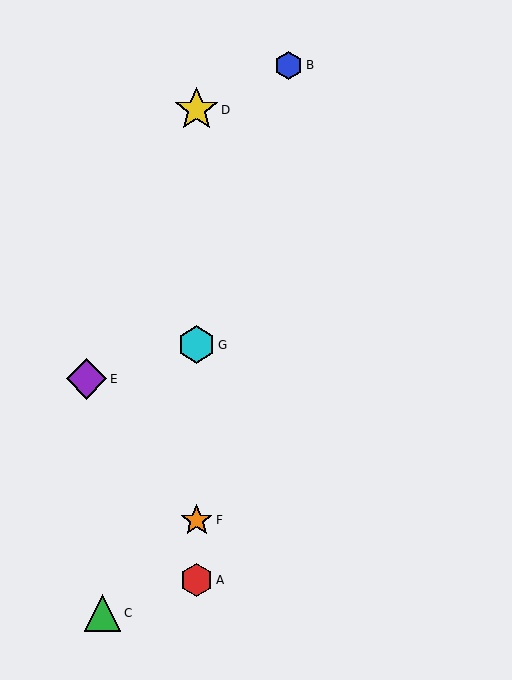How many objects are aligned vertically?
4 objects (A, D, F, G) are aligned vertically.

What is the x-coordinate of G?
Object G is at x≈197.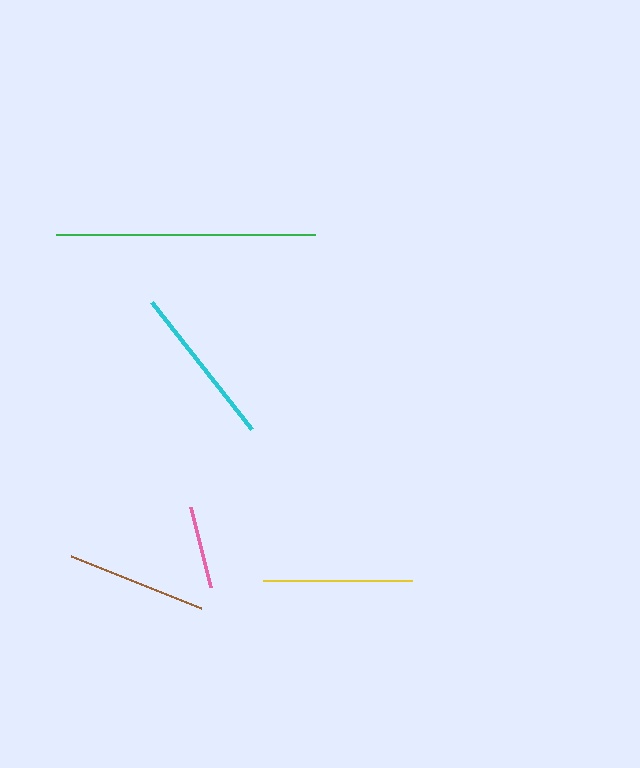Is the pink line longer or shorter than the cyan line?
The cyan line is longer than the pink line.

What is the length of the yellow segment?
The yellow segment is approximately 149 pixels long.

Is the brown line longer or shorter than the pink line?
The brown line is longer than the pink line.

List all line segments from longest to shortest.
From longest to shortest: green, cyan, yellow, brown, pink.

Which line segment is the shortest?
The pink line is the shortest at approximately 82 pixels.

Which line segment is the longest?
The green line is the longest at approximately 259 pixels.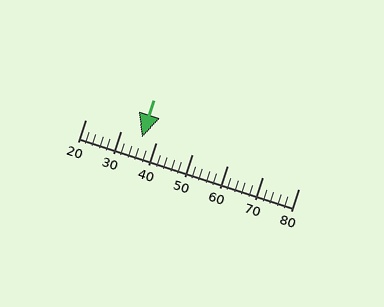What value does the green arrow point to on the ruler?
The green arrow points to approximately 36.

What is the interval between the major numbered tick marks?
The major tick marks are spaced 10 units apart.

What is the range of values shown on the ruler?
The ruler shows values from 20 to 80.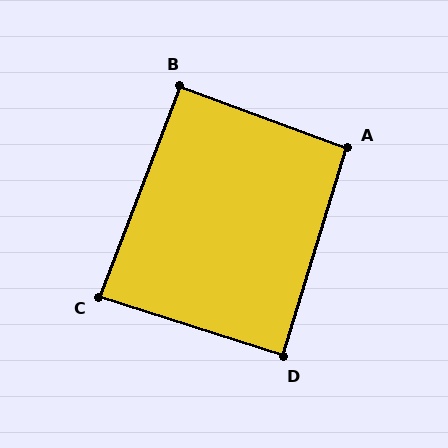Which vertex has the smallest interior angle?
C, at approximately 87 degrees.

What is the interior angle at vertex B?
Approximately 90 degrees (approximately right).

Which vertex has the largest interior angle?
A, at approximately 93 degrees.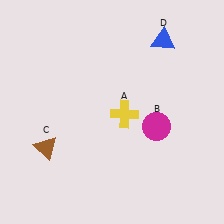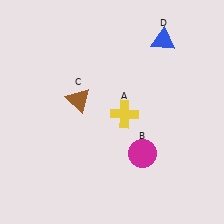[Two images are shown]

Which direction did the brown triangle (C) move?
The brown triangle (C) moved up.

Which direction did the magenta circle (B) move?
The magenta circle (B) moved down.